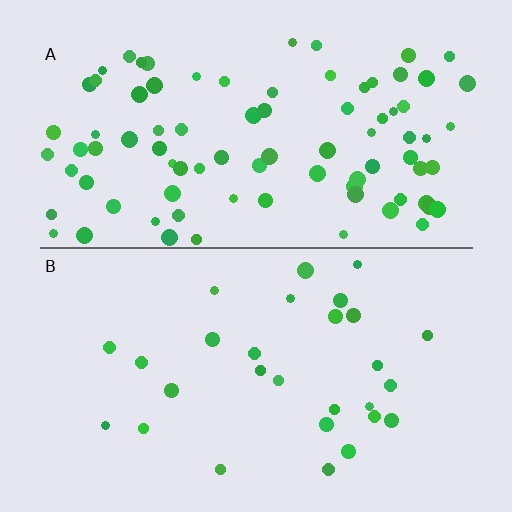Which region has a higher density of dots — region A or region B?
A (the top).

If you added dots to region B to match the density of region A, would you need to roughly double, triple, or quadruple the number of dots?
Approximately triple.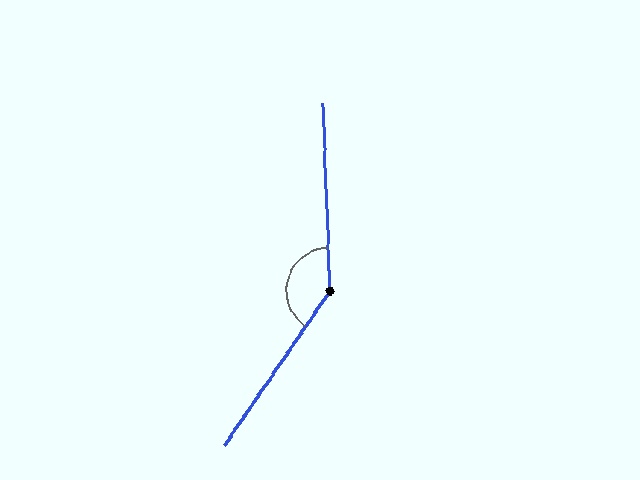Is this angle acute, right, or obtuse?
It is obtuse.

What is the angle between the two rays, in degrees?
Approximately 144 degrees.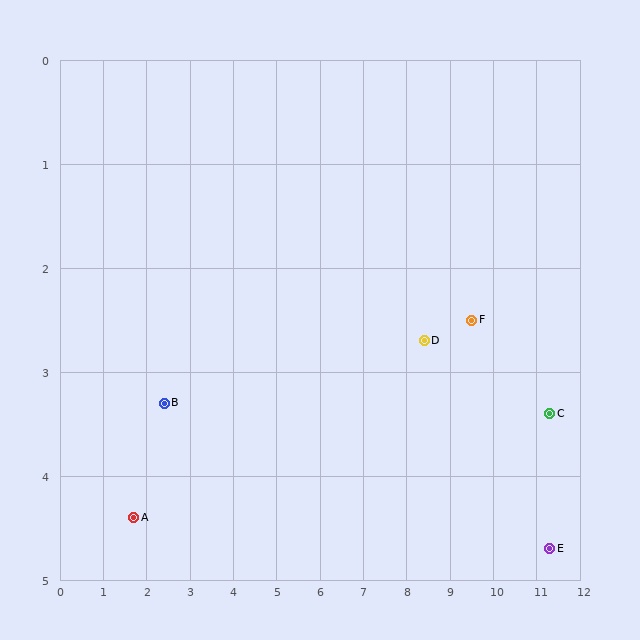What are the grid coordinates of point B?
Point B is at approximately (2.4, 3.3).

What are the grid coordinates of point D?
Point D is at approximately (8.4, 2.7).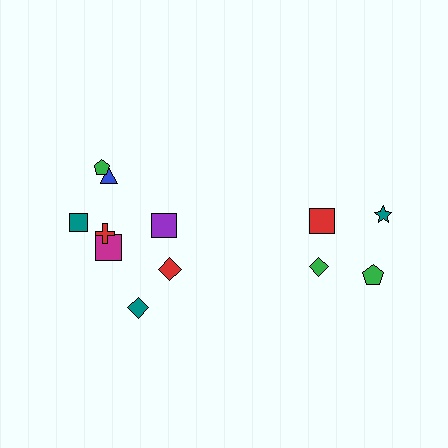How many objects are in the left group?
There are 8 objects.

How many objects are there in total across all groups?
There are 12 objects.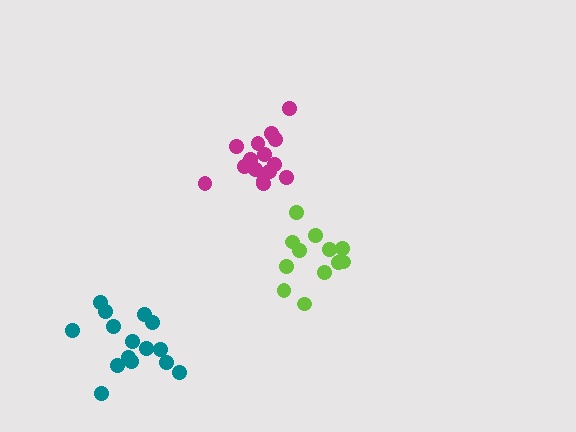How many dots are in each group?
Group 1: 12 dots, Group 2: 15 dots, Group 3: 15 dots (42 total).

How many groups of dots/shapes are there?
There are 3 groups.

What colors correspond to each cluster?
The clusters are colored: lime, magenta, teal.